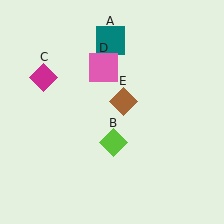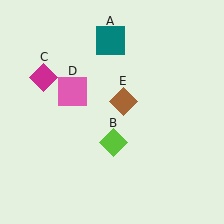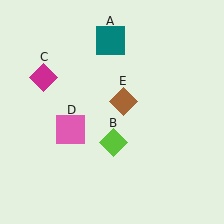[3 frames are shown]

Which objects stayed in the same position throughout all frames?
Teal square (object A) and lime diamond (object B) and magenta diamond (object C) and brown diamond (object E) remained stationary.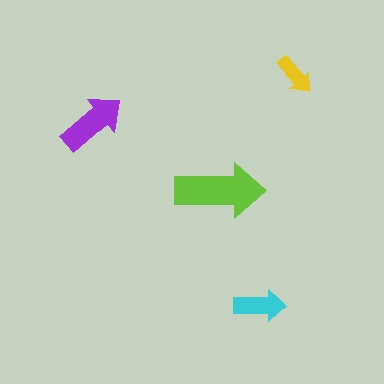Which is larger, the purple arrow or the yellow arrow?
The purple one.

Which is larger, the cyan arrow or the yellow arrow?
The cyan one.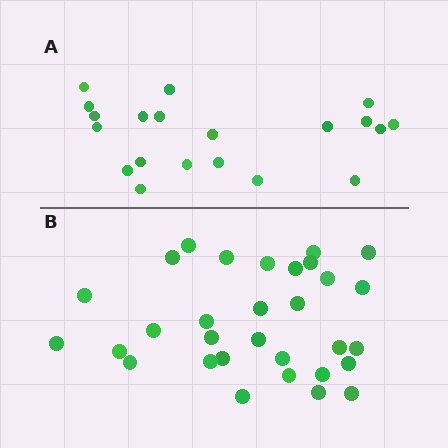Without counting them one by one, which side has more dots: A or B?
Region B (the bottom region) has more dots.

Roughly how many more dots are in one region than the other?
Region B has roughly 12 or so more dots than region A.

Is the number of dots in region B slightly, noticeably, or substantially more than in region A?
Region B has substantially more. The ratio is roughly 1.6 to 1.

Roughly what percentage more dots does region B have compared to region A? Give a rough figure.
About 55% more.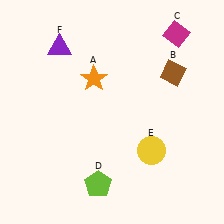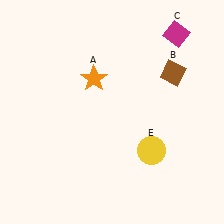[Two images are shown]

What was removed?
The lime pentagon (D), the purple triangle (F) were removed in Image 2.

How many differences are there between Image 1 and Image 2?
There are 2 differences between the two images.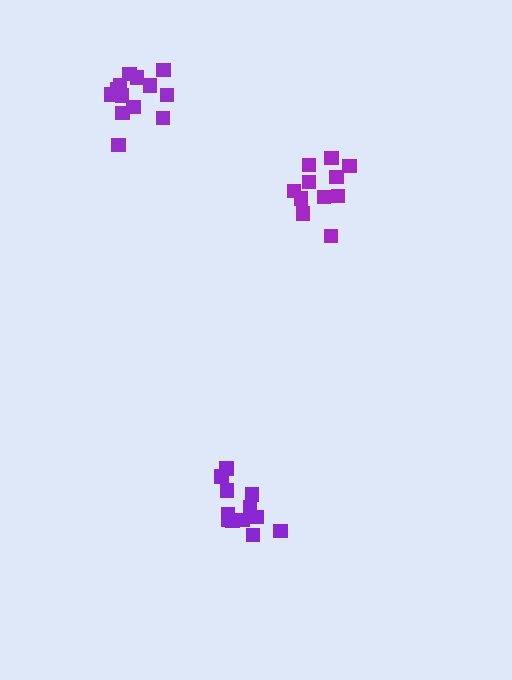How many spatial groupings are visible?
There are 3 spatial groupings.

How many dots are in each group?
Group 1: 12 dots, Group 2: 11 dots, Group 3: 13 dots (36 total).